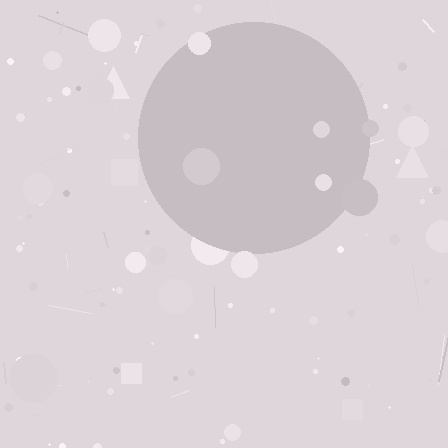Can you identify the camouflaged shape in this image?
The camouflaged shape is a circle.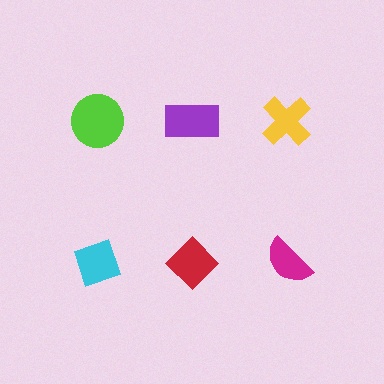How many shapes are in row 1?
3 shapes.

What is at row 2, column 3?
A magenta semicircle.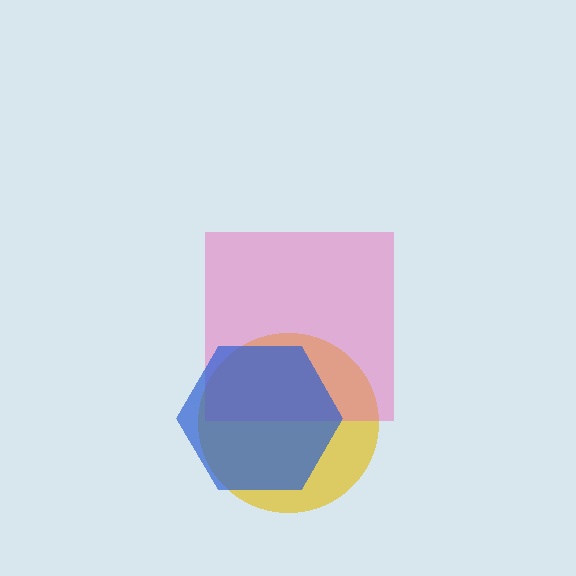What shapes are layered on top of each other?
The layered shapes are: a yellow circle, a pink square, a blue hexagon.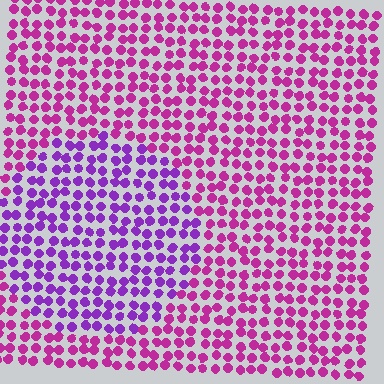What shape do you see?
I see a circle.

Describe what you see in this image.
The image is filled with small magenta elements in a uniform arrangement. A circle-shaped region is visible where the elements are tinted to a slightly different hue, forming a subtle color boundary.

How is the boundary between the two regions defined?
The boundary is defined purely by a slight shift in hue (about 35 degrees). Spacing, size, and orientation are identical on both sides.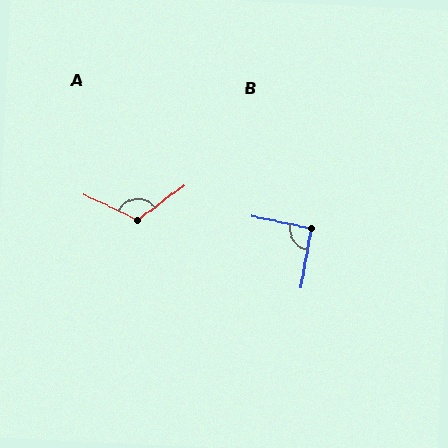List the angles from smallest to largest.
B (93°), A (118°).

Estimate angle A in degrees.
Approximately 118 degrees.